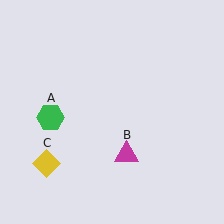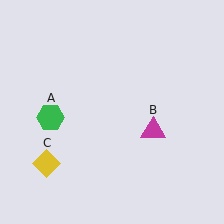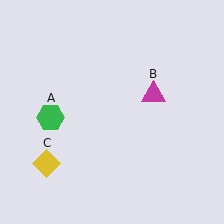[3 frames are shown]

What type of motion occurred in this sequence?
The magenta triangle (object B) rotated counterclockwise around the center of the scene.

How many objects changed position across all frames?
1 object changed position: magenta triangle (object B).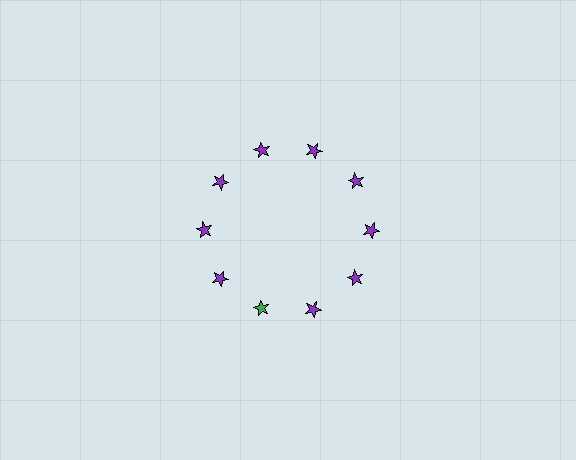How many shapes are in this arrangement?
There are 10 shapes arranged in a ring pattern.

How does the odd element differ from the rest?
It has a different color: green instead of purple.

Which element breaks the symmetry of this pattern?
The green star at roughly the 7 o'clock position breaks the symmetry. All other shapes are purple stars.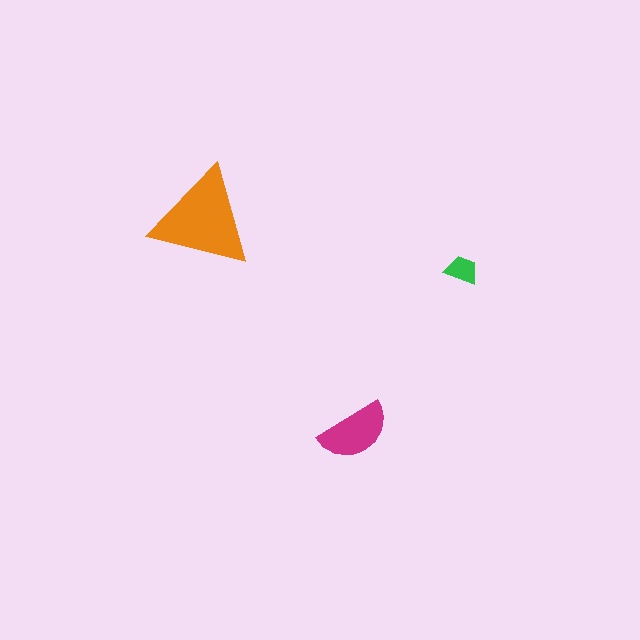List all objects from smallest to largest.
The green trapezoid, the magenta semicircle, the orange triangle.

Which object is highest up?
The orange triangle is topmost.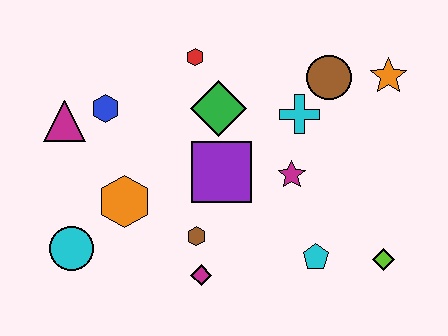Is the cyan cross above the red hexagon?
No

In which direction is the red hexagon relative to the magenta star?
The red hexagon is above the magenta star.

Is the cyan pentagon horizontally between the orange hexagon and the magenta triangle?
No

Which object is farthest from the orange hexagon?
The orange star is farthest from the orange hexagon.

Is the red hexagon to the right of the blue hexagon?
Yes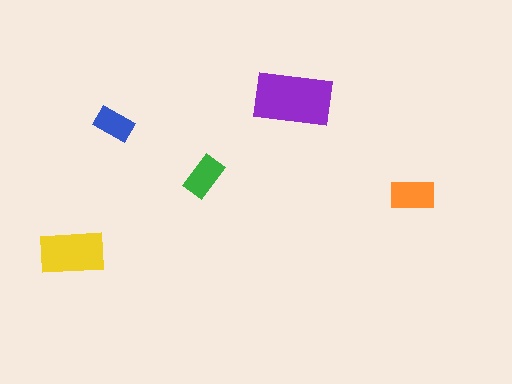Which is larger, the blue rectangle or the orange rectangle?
The orange one.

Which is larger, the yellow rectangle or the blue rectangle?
The yellow one.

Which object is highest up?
The purple rectangle is topmost.